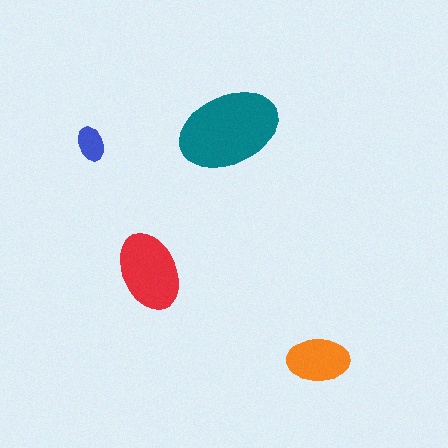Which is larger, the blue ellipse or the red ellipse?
The red one.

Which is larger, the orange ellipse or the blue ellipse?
The orange one.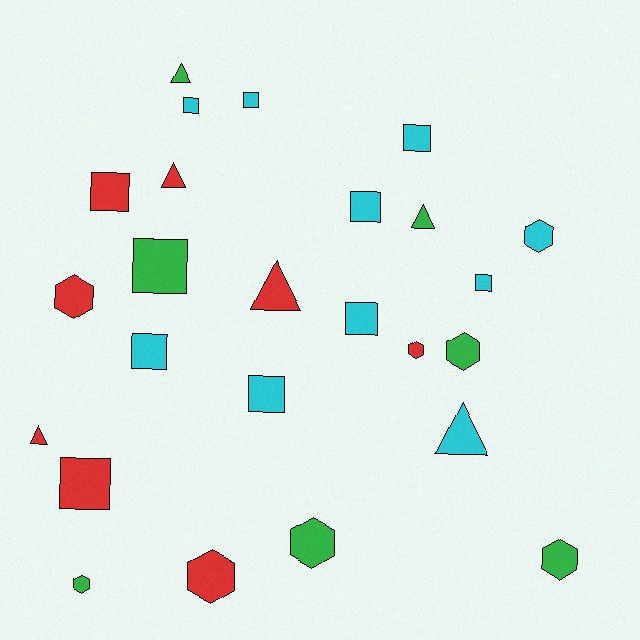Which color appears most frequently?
Cyan, with 10 objects.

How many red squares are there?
There are 2 red squares.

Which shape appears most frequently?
Square, with 11 objects.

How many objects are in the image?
There are 25 objects.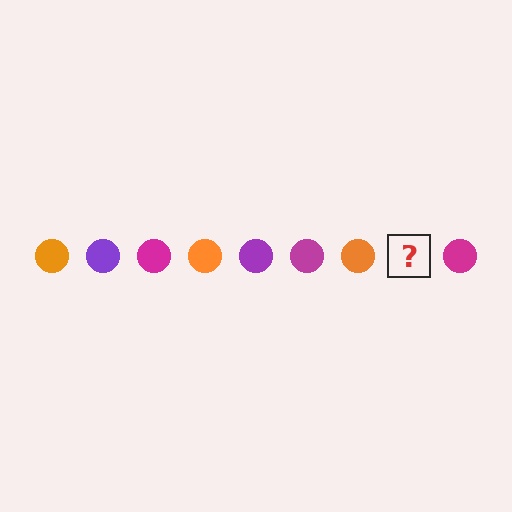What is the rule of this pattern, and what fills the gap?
The rule is that the pattern cycles through orange, purple, magenta circles. The gap should be filled with a purple circle.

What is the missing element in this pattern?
The missing element is a purple circle.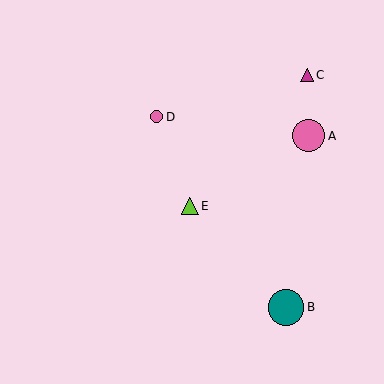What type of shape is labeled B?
Shape B is a teal circle.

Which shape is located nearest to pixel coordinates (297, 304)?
The teal circle (labeled B) at (286, 307) is nearest to that location.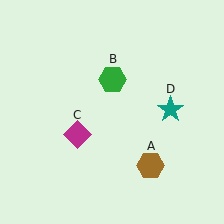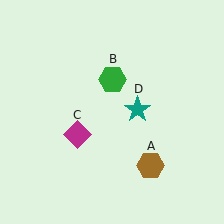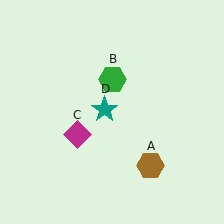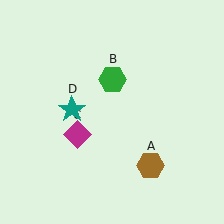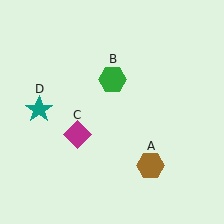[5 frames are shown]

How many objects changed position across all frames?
1 object changed position: teal star (object D).